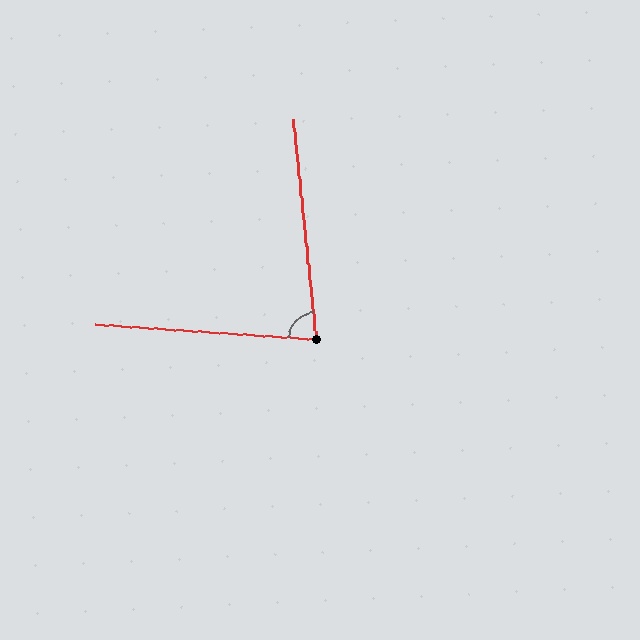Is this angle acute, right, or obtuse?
It is acute.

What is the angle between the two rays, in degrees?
Approximately 80 degrees.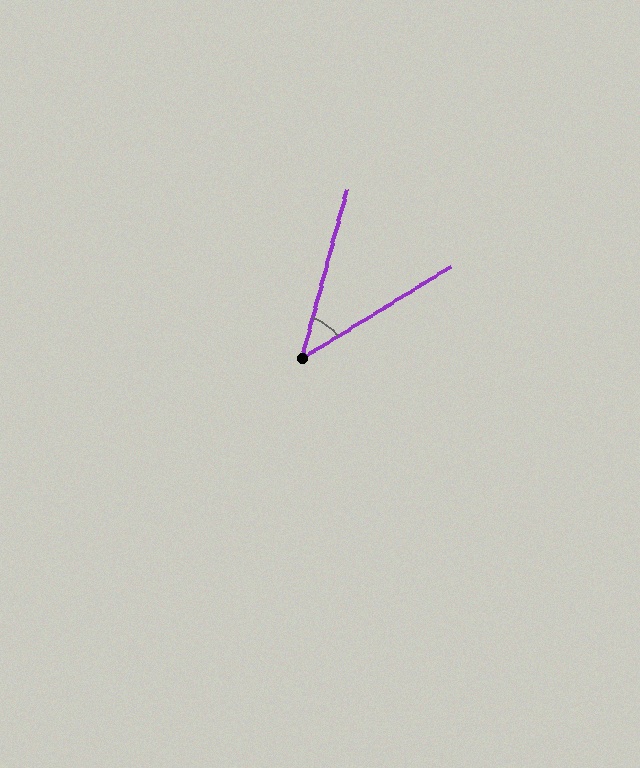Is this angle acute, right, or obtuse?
It is acute.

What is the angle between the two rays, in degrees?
Approximately 43 degrees.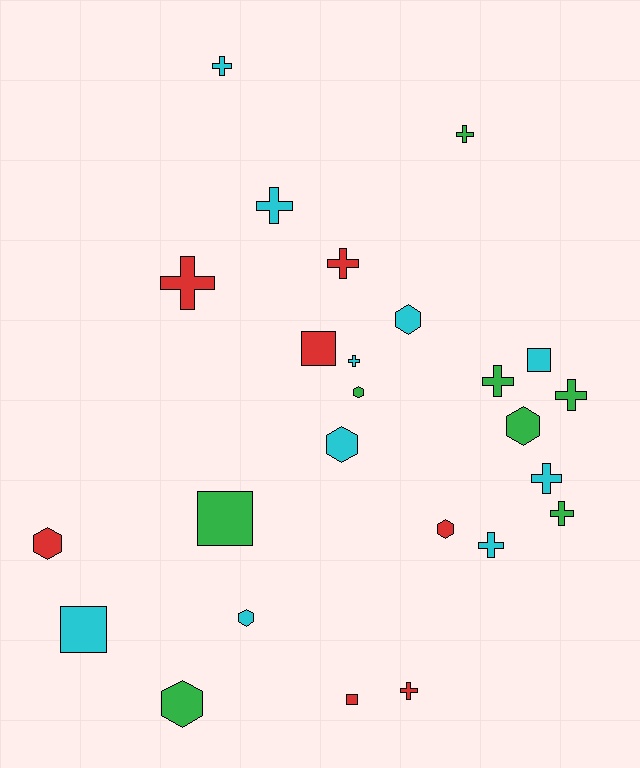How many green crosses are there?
There are 4 green crosses.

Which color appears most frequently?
Cyan, with 10 objects.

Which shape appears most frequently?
Cross, with 12 objects.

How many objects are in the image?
There are 25 objects.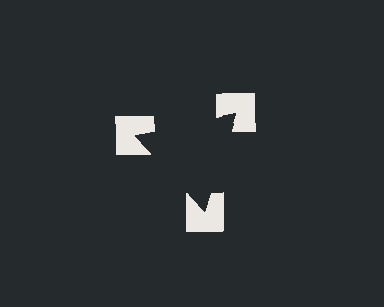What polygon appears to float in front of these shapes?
An illusory triangle — its edges are inferred from the aligned wedge cuts in the notched squares, not physically drawn.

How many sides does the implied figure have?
3 sides.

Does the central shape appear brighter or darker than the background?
It typically appears slightly darker than the background, even though no actual brightness change is drawn.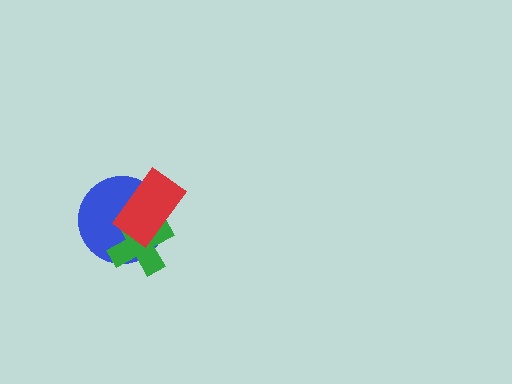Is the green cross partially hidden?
Yes, it is partially covered by another shape.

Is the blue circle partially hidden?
Yes, it is partially covered by another shape.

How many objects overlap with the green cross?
2 objects overlap with the green cross.